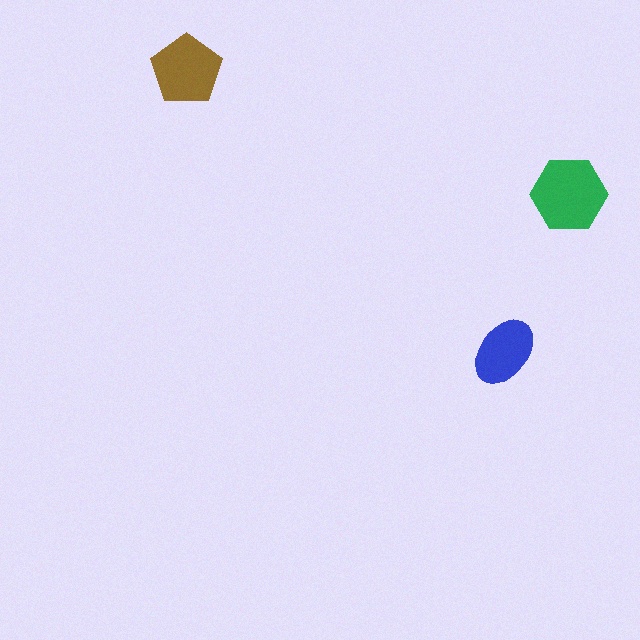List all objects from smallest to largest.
The blue ellipse, the brown pentagon, the green hexagon.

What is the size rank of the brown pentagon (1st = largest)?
2nd.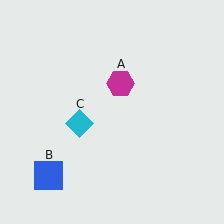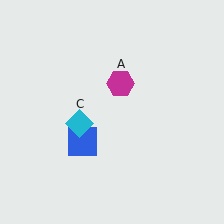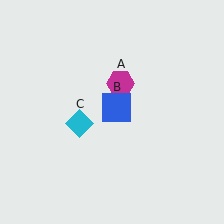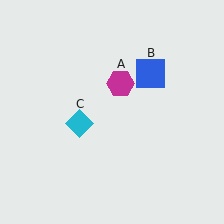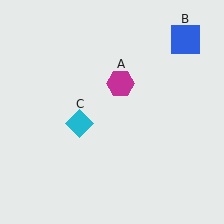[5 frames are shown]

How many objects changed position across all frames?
1 object changed position: blue square (object B).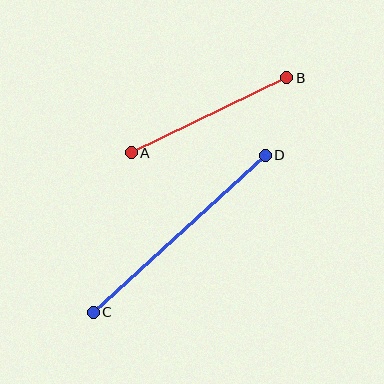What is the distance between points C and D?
The distance is approximately 233 pixels.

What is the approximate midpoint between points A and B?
The midpoint is at approximately (209, 115) pixels.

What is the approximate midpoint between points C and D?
The midpoint is at approximately (179, 234) pixels.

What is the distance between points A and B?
The distance is approximately 173 pixels.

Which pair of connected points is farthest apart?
Points C and D are farthest apart.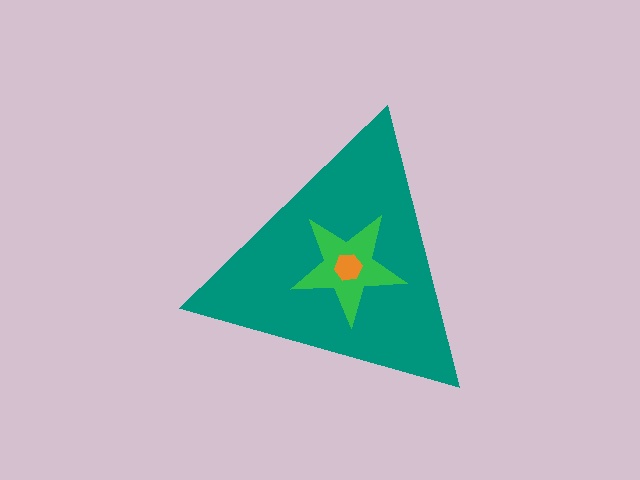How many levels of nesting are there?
3.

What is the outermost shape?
The teal triangle.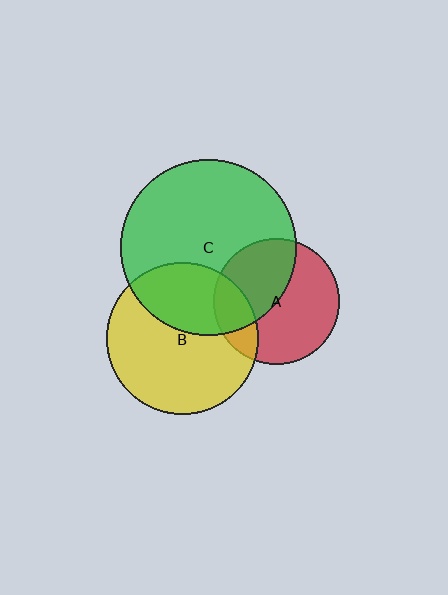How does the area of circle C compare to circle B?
Approximately 1.3 times.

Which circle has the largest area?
Circle C (green).